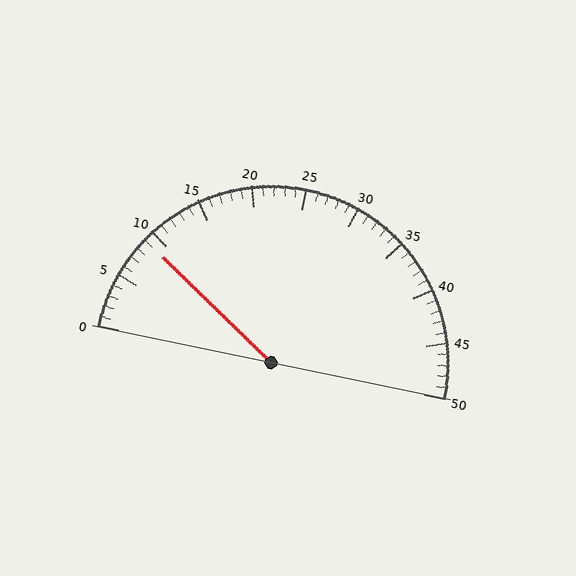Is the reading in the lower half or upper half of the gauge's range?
The reading is in the lower half of the range (0 to 50).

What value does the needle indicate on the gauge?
The needle indicates approximately 9.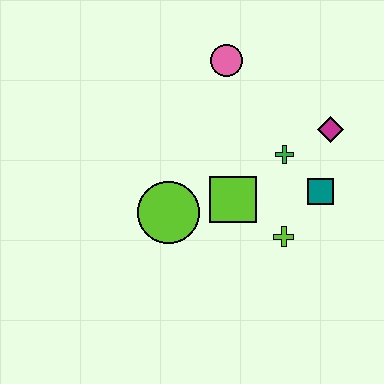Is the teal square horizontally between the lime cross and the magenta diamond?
Yes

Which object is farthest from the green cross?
The lime circle is farthest from the green cross.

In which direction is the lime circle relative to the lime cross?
The lime circle is to the left of the lime cross.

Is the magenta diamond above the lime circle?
Yes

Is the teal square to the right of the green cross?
Yes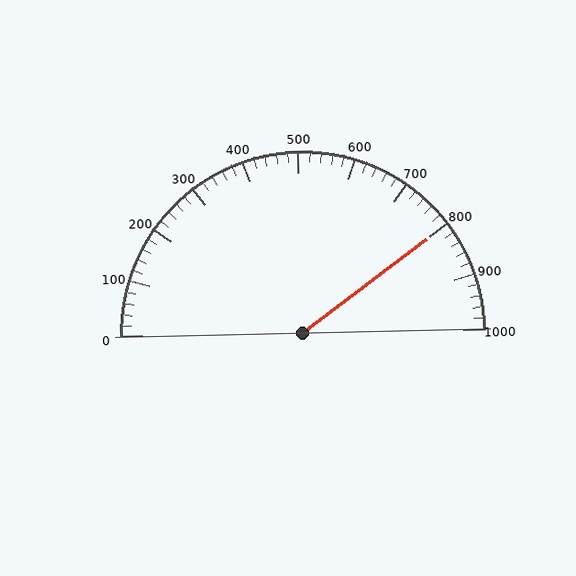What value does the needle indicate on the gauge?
The needle indicates approximately 800.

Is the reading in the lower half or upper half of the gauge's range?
The reading is in the upper half of the range (0 to 1000).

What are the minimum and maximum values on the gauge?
The gauge ranges from 0 to 1000.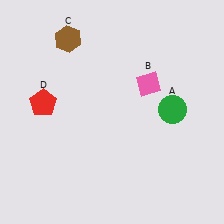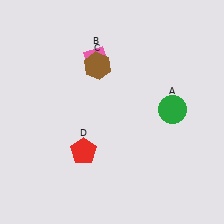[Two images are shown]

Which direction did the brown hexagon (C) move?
The brown hexagon (C) moved right.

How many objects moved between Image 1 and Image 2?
3 objects moved between the two images.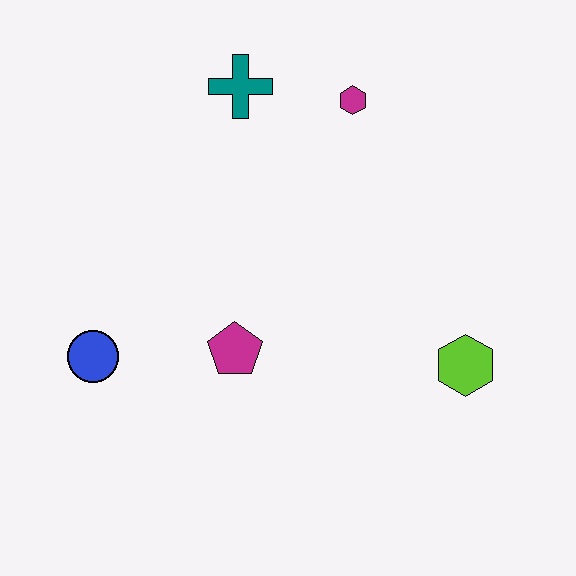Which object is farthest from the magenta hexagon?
The blue circle is farthest from the magenta hexagon.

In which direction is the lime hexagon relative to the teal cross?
The lime hexagon is below the teal cross.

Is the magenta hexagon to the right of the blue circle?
Yes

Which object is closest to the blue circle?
The magenta pentagon is closest to the blue circle.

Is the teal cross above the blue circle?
Yes